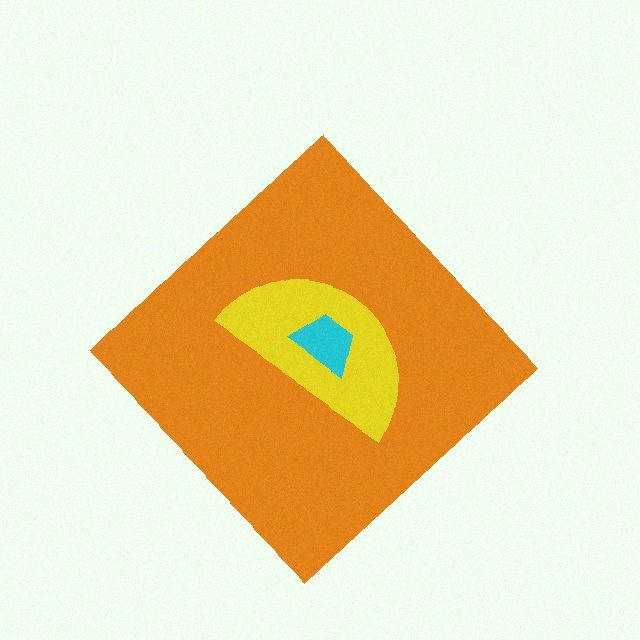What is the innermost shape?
The cyan trapezoid.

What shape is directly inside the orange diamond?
The yellow semicircle.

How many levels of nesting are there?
3.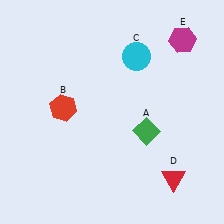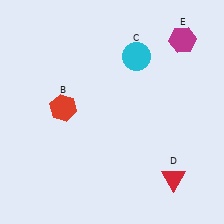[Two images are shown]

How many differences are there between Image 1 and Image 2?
There is 1 difference between the two images.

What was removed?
The green diamond (A) was removed in Image 2.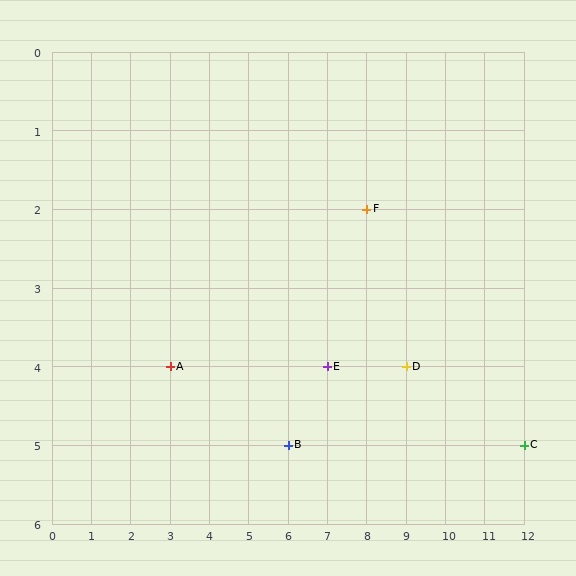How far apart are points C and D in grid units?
Points C and D are 3 columns and 1 row apart (about 3.2 grid units diagonally).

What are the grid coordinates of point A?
Point A is at grid coordinates (3, 4).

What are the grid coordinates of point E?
Point E is at grid coordinates (7, 4).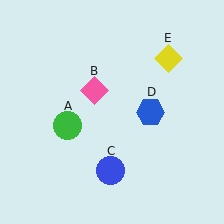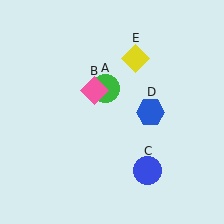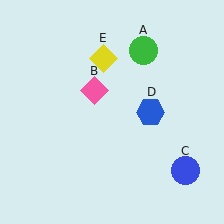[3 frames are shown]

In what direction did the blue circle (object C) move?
The blue circle (object C) moved right.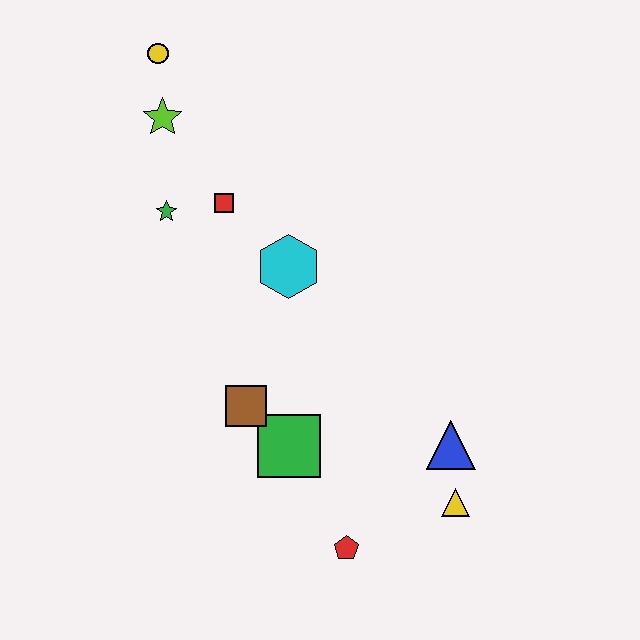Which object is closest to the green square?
The brown square is closest to the green square.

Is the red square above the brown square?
Yes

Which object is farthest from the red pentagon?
The yellow circle is farthest from the red pentagon.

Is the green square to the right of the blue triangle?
No